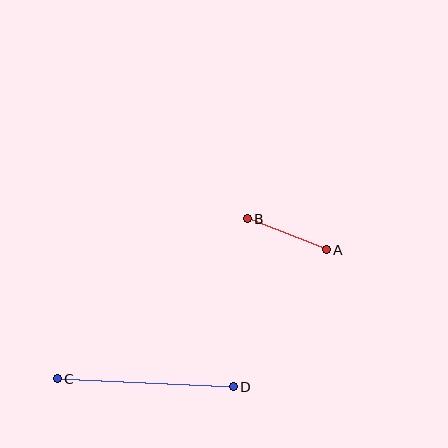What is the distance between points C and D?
The distance is approximately 176 pixels.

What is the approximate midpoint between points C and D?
The midpoint is at approximately (145, 383) pixels.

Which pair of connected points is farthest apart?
Points C and D are farthest apart.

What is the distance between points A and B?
The distance is approximately 85 pixels.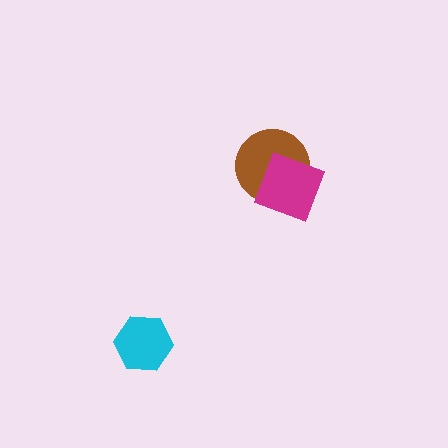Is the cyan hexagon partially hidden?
No, no other shape covers it.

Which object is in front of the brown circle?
The magenta square is in front of the brown circle.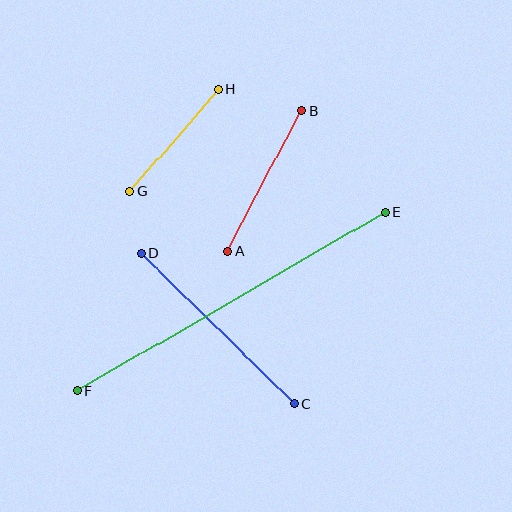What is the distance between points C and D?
The distance is approximately 215 pixels.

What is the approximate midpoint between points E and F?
The midpoint is at approximately (232, 301) pixels.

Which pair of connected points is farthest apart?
Points E and F are farthest apart.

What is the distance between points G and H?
The distance is approximately 135 pixels.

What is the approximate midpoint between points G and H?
The midpoint is at approximately (174, 140) pixels.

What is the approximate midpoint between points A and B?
The midpoint is at approximately (265, 181) pixels.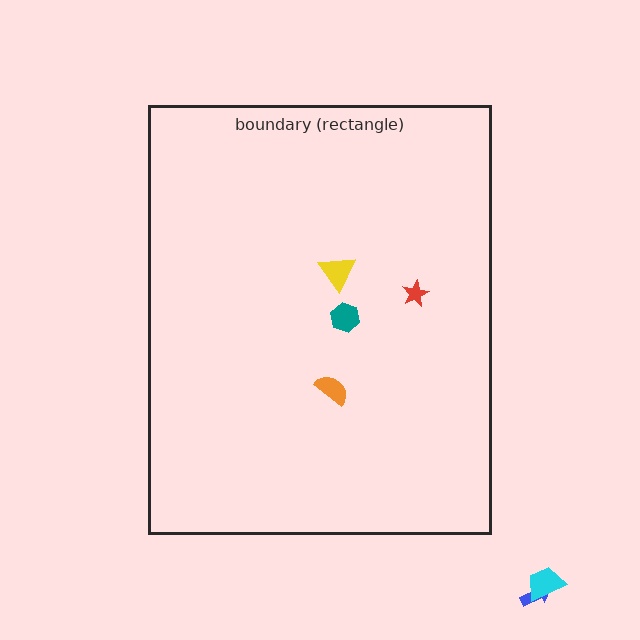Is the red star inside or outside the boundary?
Inside.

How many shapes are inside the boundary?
4 inside, 2 outside.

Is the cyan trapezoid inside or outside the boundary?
Outside.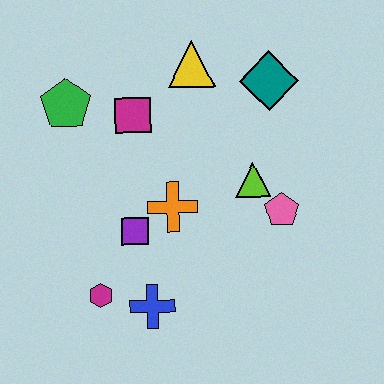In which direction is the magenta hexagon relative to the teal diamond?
The magenta hexagon is below the teal diamond.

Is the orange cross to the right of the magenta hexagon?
Yes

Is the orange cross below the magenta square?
Yes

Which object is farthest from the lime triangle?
The green pentagon is farthest from the lime triangle.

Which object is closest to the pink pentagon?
The lime triangle is closest to the pink pentagon.